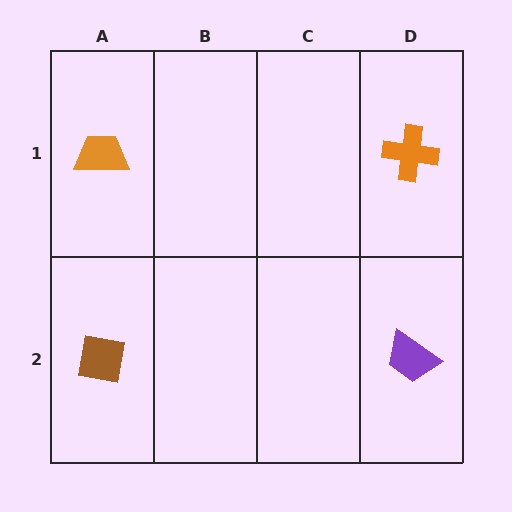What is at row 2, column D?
A purple trapezoid.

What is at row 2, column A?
A brown square.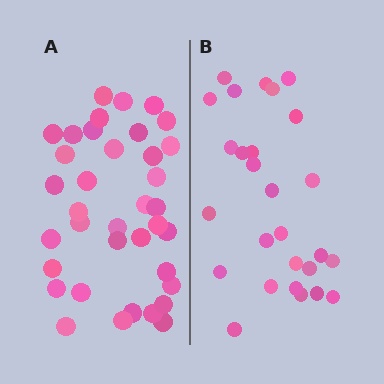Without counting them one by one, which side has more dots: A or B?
Region A (the left region) has more dots.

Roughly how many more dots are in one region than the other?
Region A has roughly 10 or so more dots than region B.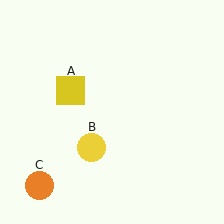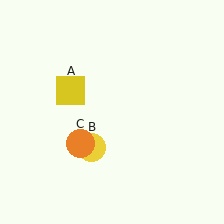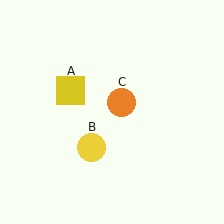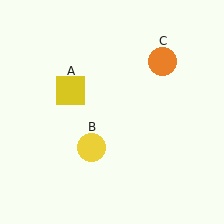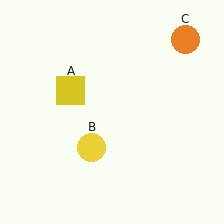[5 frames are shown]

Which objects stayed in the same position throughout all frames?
Yellow square (object A) and yellow circle (object B) remained stationary.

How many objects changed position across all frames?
1 object changed position: orange circle (object C).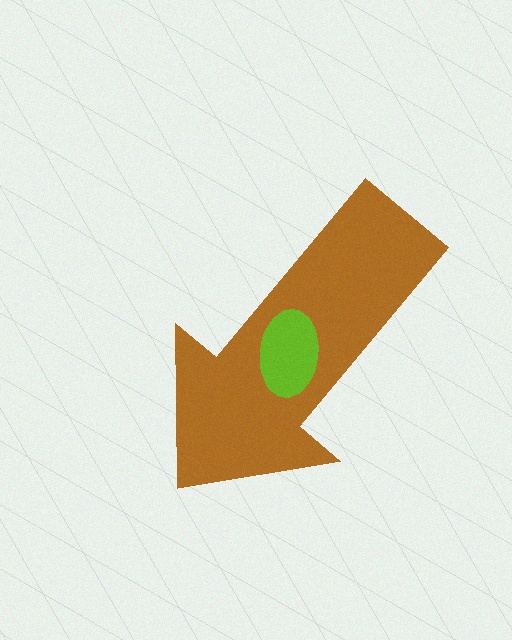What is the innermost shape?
The lime ellipse.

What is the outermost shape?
The brown arrow.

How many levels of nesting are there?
2.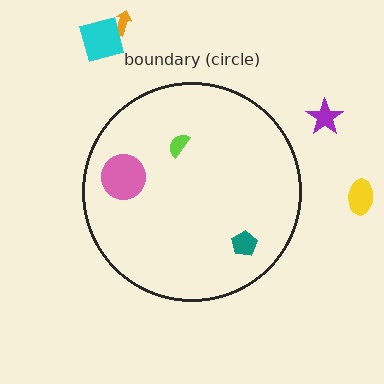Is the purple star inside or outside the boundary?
Outside.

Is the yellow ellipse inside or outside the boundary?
Outside.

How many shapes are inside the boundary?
3 inside, 4 outside.